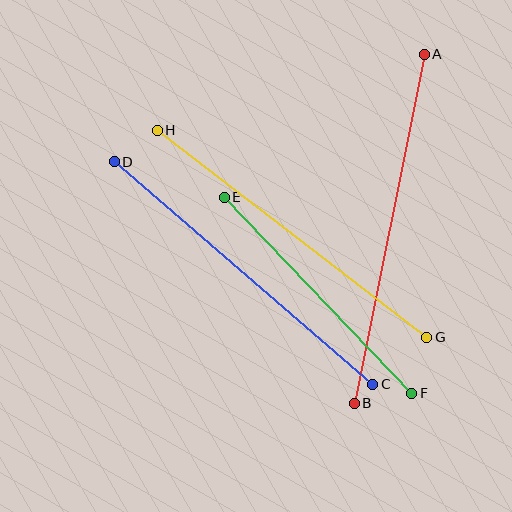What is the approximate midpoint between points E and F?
The midpoint is at approximately (318, 295) pixels.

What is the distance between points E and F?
The distance is approximately 271 pixels.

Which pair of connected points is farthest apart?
Points A and B are farthest apart.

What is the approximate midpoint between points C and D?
The midpoint is at approximately (243, 273) pixels.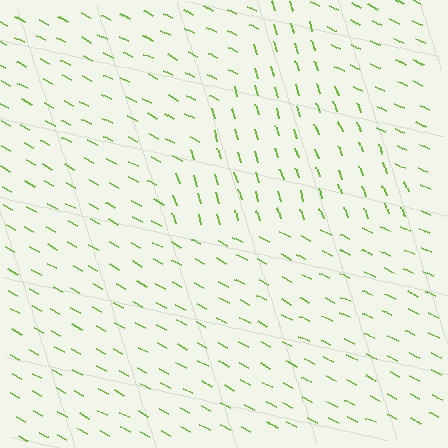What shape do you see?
I see a triangle.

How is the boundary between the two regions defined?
The boundary is defined purely by a change in line orientation (approximately 45 degrees difference). All lines are the same color and thickness.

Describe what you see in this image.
The image is filled with small lime line segments. A triangle region in the image has lines oriented differently from the surrounding lines, creating a visible texture boundary.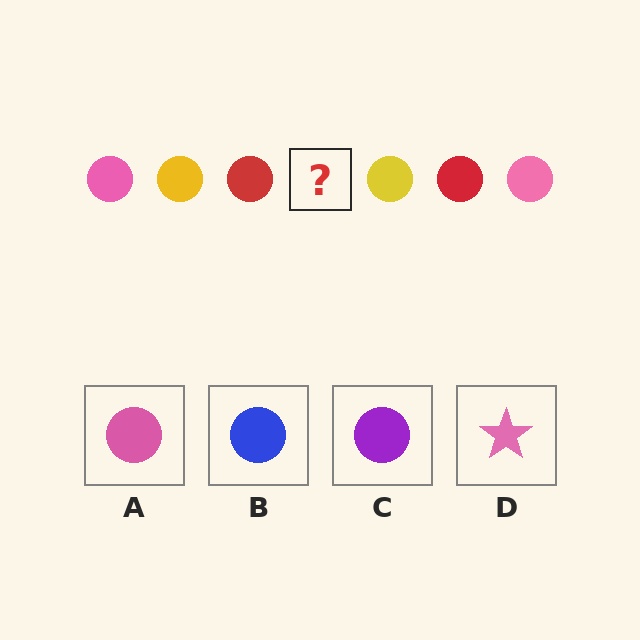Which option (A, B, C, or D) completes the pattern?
A.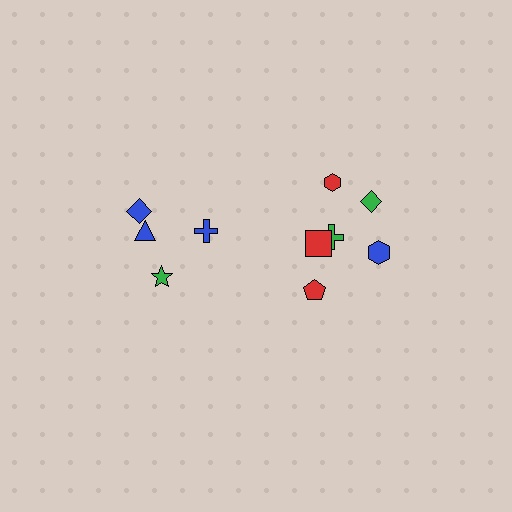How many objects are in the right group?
There are 6 objects.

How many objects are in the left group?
There are 4 objects.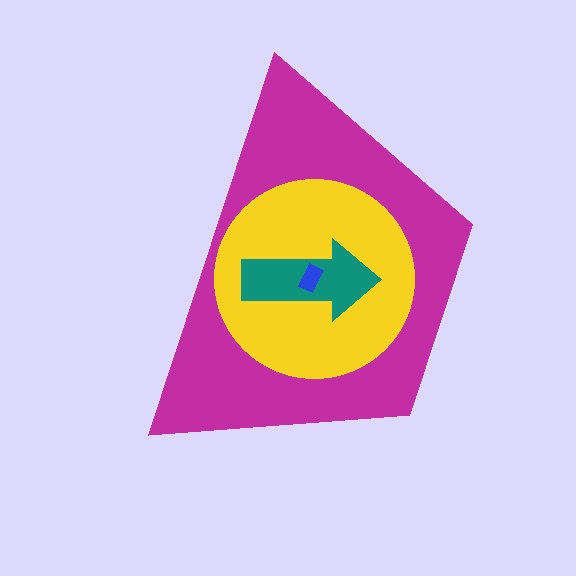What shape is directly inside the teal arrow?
The blue rectangle.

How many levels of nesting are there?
4.